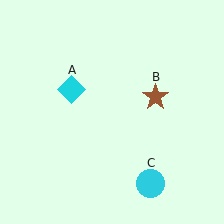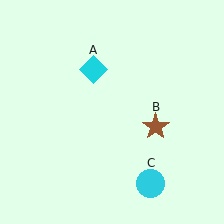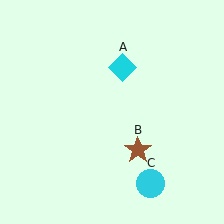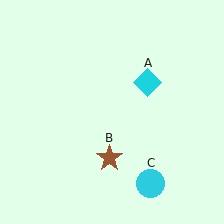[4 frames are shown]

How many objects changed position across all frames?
2 objects changed position: cyan diamond (object A), brown star (object B).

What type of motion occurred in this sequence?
The cyan diamond (object A), brown star (object B) rotated clockwise around the center of the scene.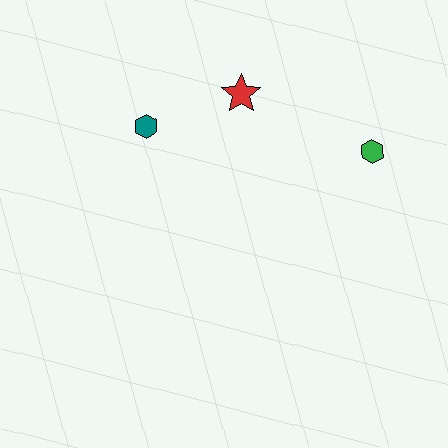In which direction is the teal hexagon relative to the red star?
The teal hexagon is to the left of the red star.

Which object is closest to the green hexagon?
The red star is closest to the green hexagon.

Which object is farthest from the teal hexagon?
The green hexagon is farthest from the teal hexagon.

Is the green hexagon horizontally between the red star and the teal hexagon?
No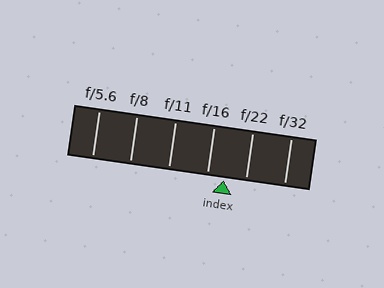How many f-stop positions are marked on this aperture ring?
There are 6 f-stop positions marked.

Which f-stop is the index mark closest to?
The index mark is closest to f/16.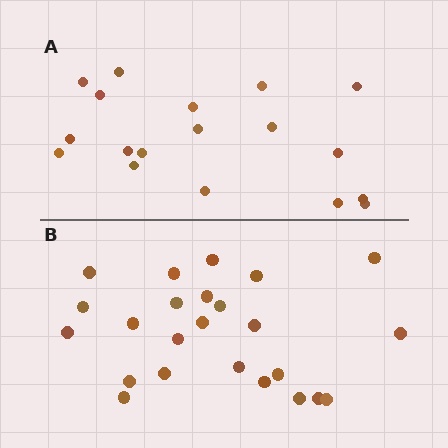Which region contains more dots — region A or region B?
Region B (the bottom region) has more dots.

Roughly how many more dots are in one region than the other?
Region B has about 6 more dots than region A.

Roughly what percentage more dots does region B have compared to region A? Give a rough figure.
About 35% more.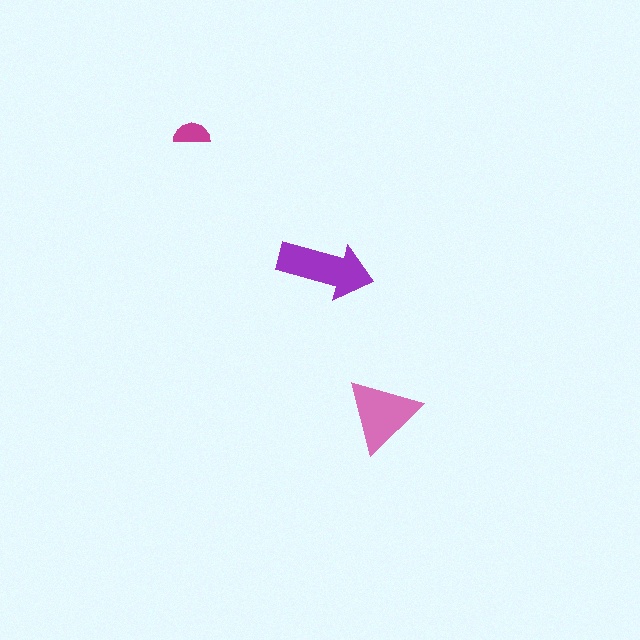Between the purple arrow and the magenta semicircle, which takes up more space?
The purple arrow.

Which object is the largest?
The purple arrow.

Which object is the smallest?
The magenta semicircle.